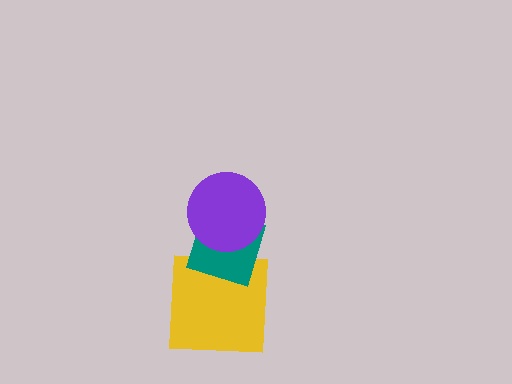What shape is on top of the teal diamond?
The purple circle is on top of the teal diamond.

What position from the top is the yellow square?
The yellow square is 3rd from the top.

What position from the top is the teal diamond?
The teal diamond is 2nd from the top.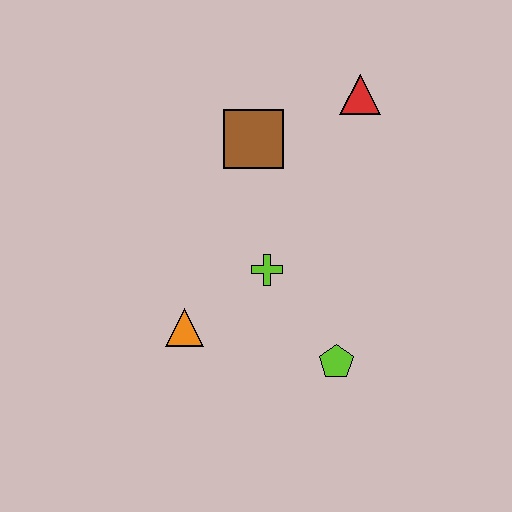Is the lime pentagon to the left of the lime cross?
No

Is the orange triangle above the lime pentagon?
Yes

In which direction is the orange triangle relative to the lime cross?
The orange triangle is to the left of the lime cross.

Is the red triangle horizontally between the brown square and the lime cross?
No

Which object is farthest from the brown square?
The lime pentagon is farthest from the brown square.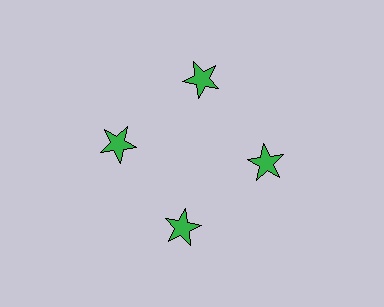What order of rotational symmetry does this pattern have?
This pattern has 4-fold rotational symmetry.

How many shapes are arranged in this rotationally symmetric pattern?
There are 4 shapes, arranged in 4 groups of 1.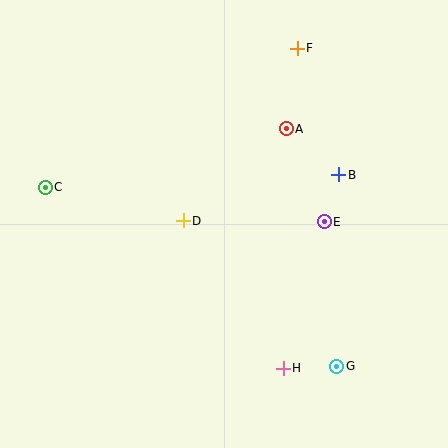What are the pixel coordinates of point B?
Point B is at (339, 175).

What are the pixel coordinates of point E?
Point E is at (324, 222).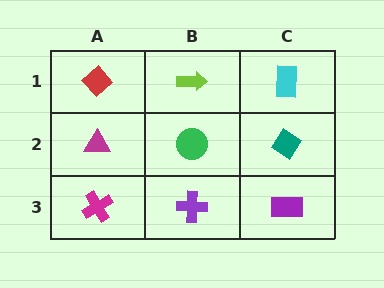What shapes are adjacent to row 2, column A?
A red diamond (row 1, column A), a magenta cross (row 3, column A), a green circle (row 2, column B).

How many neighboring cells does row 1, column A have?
2.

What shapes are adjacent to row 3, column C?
A teal diamond (row 2, column C), a purple cross (row 3, column B).